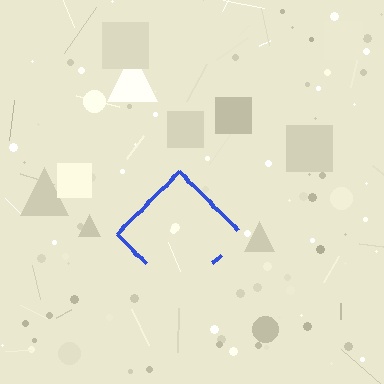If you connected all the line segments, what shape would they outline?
They would outline a diamond.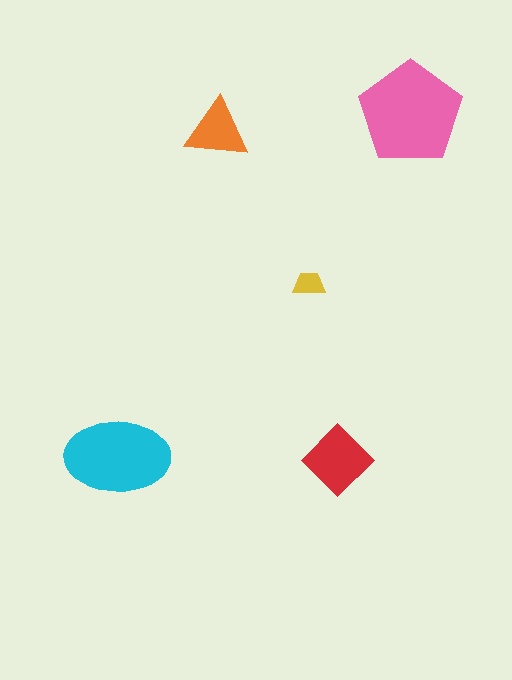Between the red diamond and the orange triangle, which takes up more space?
The red diamond.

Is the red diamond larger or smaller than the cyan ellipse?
Smaller.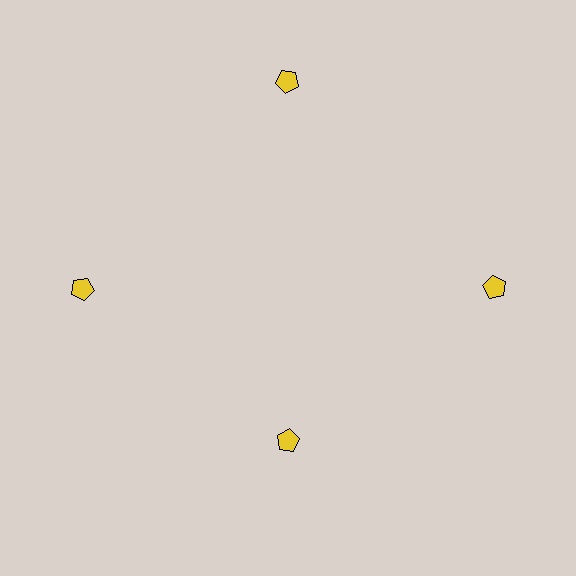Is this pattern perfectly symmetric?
No. The 4 yellow pentagons are arranged in a ring, but one element near the 6 o'clock position is pulled inward toward the center, breaking the 4-fold rotational symmetry.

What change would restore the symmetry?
The symmetry would be restored by moving it outward, back onto the ring so that all 4 pentagons sit at equal angles and equal distance from the center.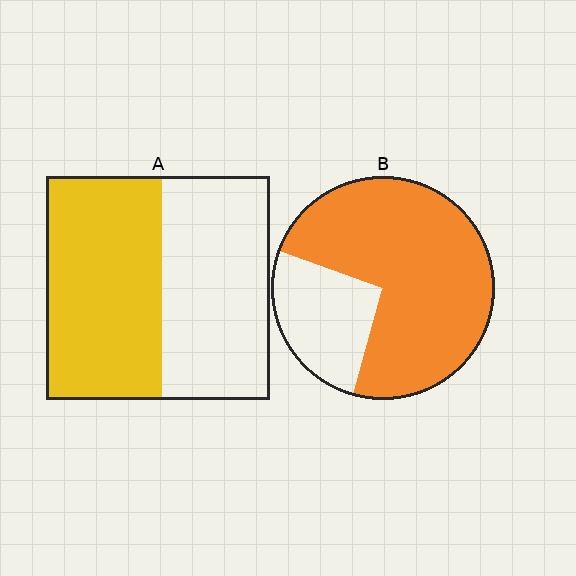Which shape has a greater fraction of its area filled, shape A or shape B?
Shape B.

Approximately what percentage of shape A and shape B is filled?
A is approximately 50% and B is approximately 75%.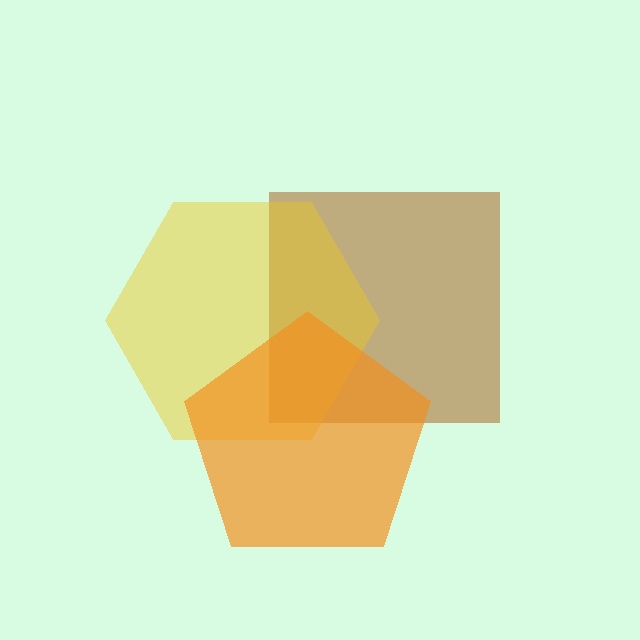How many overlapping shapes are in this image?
There are 3 overlapping shapes in the image.